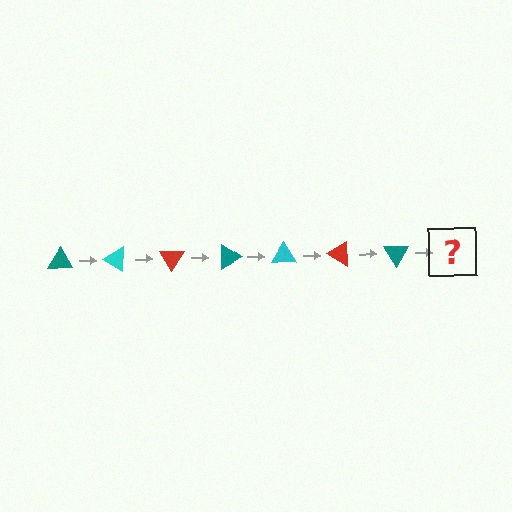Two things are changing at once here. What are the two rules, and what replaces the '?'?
The two rules are that it rotates 30 degrees each step and the color cycles through teal, cyan, and red. The '?' should be a cyan triangle, rotated 210 degrees from the start.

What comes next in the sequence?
The next element should be a cyan triangle, rotated 210 degrees from the start.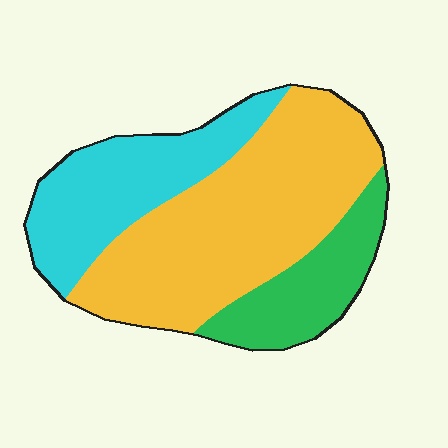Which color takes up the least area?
Green, at roughly 20%.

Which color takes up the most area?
Yellow, at roughly 55%.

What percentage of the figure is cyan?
Cyan takes up about one quarter (1/4) of the figure.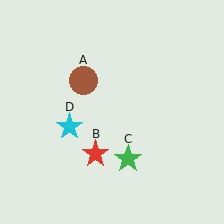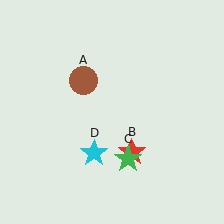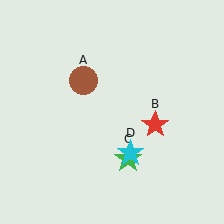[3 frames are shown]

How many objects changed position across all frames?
2 objects changed position: red star (object B), cyan star (object D).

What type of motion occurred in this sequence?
The red star (object B), cyan star (object D) rotated counterclockwise around the center of the scene.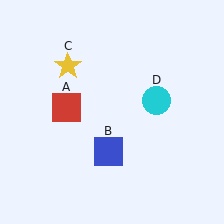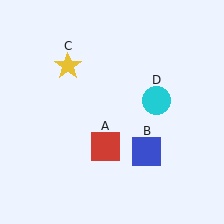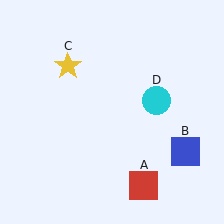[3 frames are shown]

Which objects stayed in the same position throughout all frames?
Yellow star (object C) and cyan circle (object D) remained stationary.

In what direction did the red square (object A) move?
The red square (object A) moved down and to the right.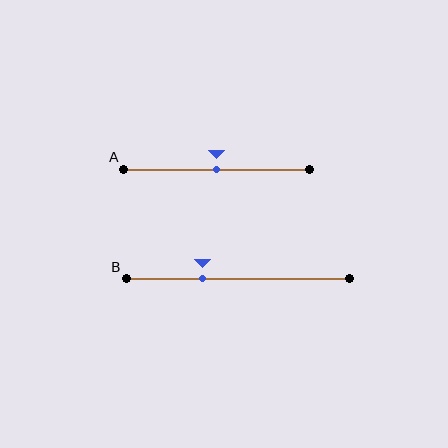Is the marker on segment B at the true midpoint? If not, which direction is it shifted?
No, the marker on segment B is shifted to the left by about 16% of the segment length.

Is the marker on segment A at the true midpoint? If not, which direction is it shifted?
Yes, the marker on segment A is at the true midpoint.